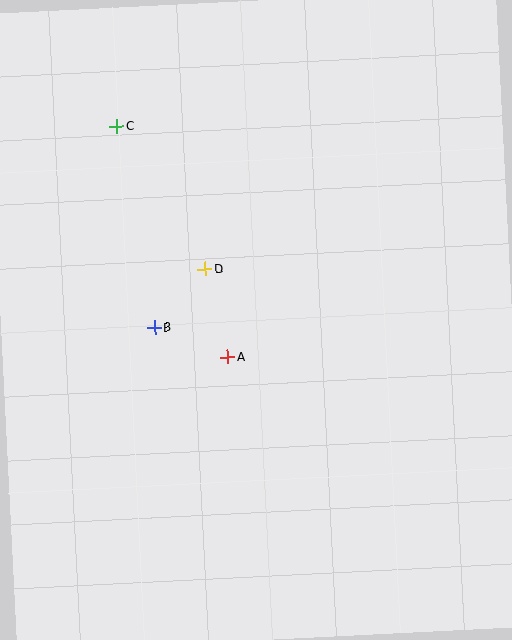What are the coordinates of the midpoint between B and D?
The midpoint between B and D is at (180, 299).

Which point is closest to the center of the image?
Point A at (227, 357) is closest to the center.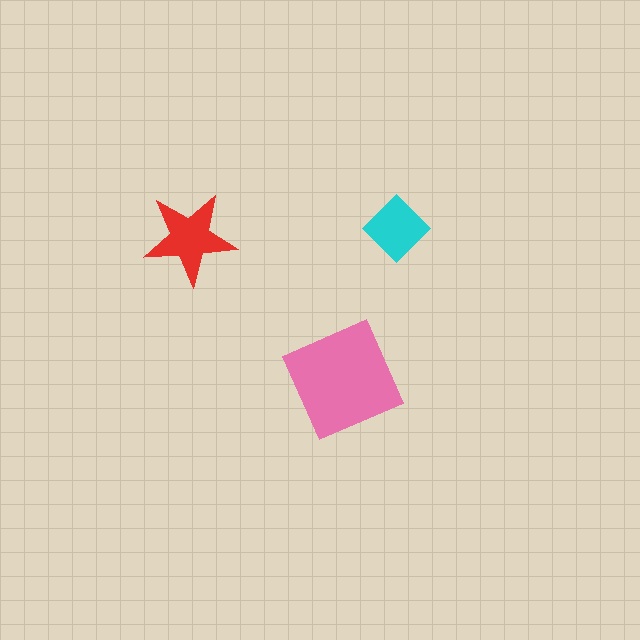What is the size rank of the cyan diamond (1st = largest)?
3rd.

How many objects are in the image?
There are 3 objects in the image.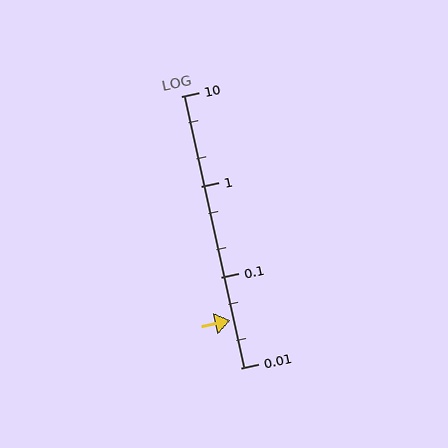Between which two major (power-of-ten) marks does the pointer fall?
The pointer is between 0.01 and 0.1.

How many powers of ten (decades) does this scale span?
The scale spans 3 decades, from 0.01 to 10.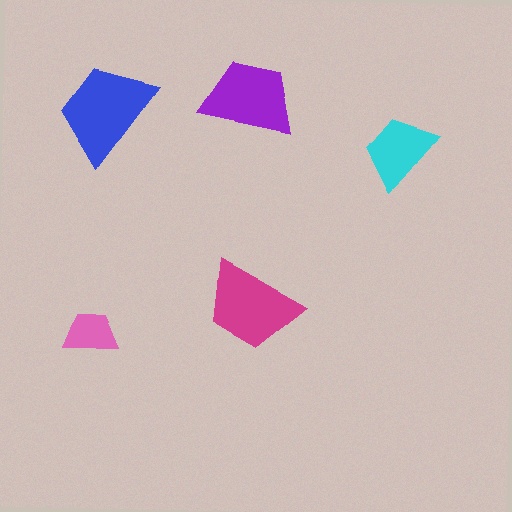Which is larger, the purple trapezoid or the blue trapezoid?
The blue one.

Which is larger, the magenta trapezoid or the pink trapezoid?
The magenta one.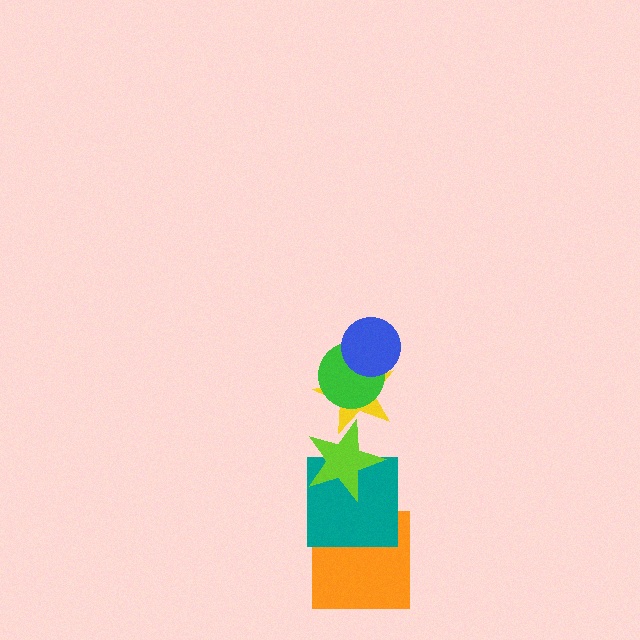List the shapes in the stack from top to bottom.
From top to bottom: the blue circle, the green circle, the yellow star, the lime star, the teal square, the orange square.